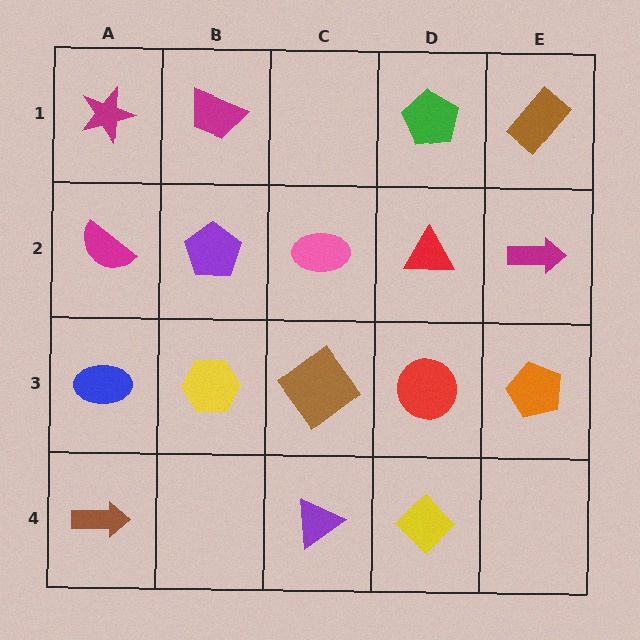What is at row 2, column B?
A purple pentagon.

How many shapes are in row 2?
5 shapes.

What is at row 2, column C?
A pink ellipse.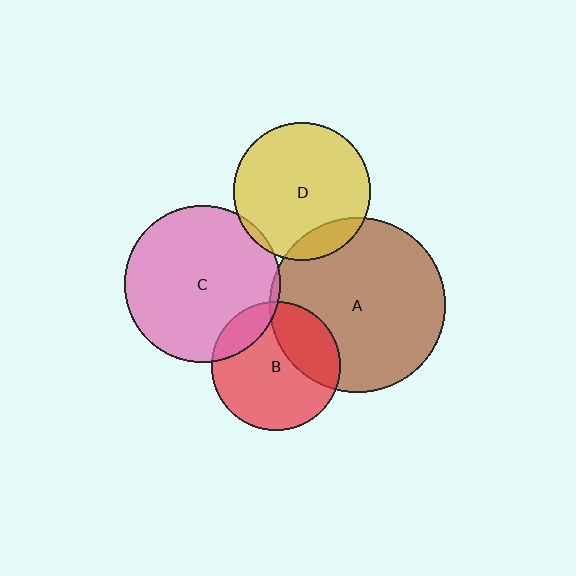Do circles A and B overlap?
Yes.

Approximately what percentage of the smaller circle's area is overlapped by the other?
Approximately 30%.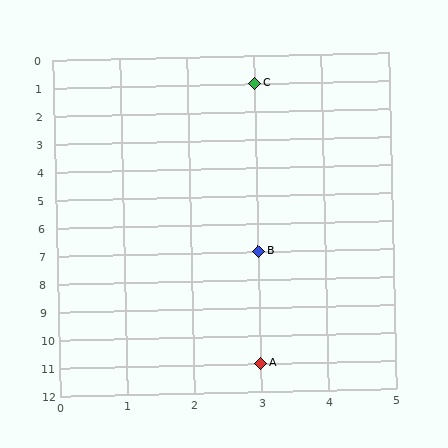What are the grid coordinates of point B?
Point B is at grid coordinates (3, 7).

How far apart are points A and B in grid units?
Points A and B are 4 rows apart.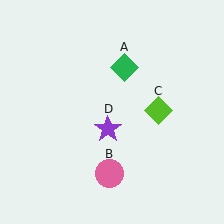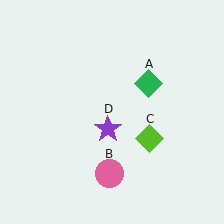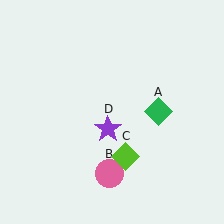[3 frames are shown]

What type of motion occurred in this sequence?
The green diamond (object A), lime diamond (object C) rotated clockwise around the center of the scene.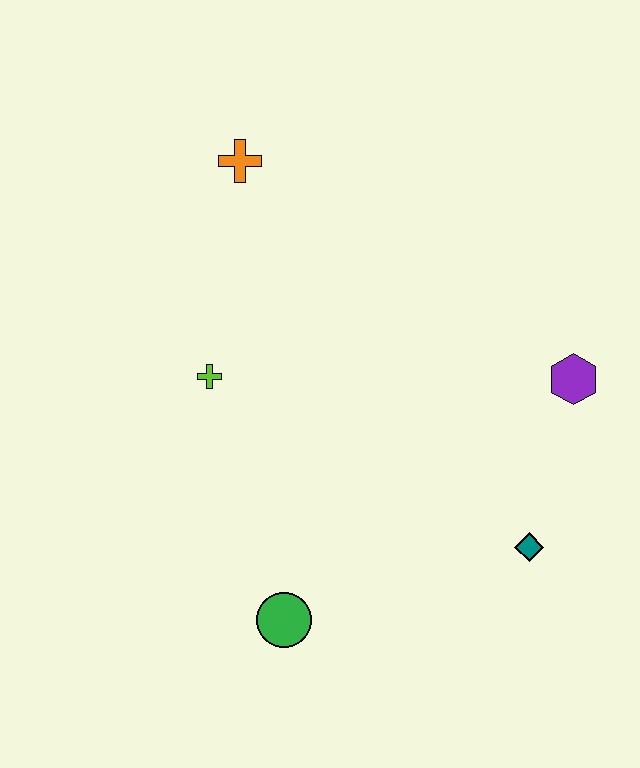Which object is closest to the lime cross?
The orange cross is closest to the lime cross.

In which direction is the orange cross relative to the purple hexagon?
The orange cross is to the left of the purple hexagon.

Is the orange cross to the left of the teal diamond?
Yes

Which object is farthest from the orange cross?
The teal diamond is farthest from the orange cross.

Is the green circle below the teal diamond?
Yes